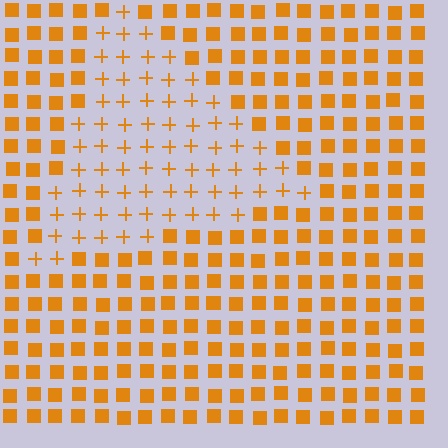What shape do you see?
I see a triangle.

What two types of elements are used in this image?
The image uses plus signs inside the triangle region and squares outside it.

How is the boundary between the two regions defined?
The boundary is defined by a change in element shape: plus signs inside vs. squares outside. All elements share the same color and spacing.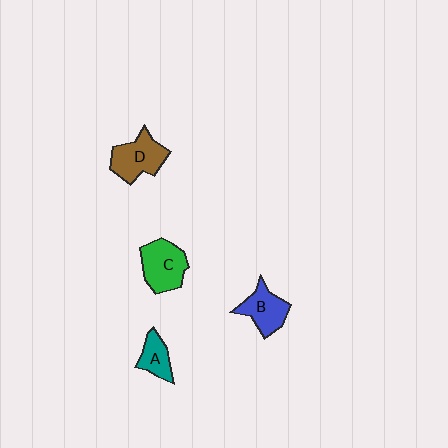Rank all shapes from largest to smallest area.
From largest to smallest: C (green), D (brown), B (blue), A (teal).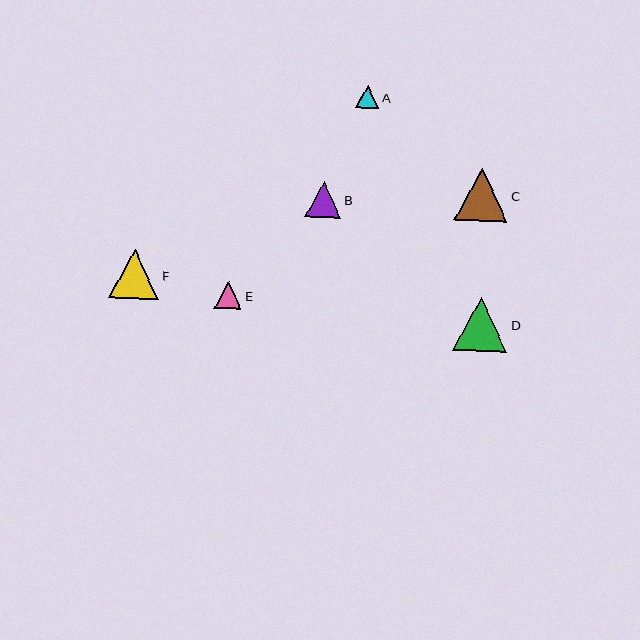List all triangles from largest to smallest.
From largest to smallest: D, C, F, B, E, A.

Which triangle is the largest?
Triangle D is the largest with a size of approximately 54 pixels.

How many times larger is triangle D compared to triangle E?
Triangle D is approximately 2.0 times the size of triangle E.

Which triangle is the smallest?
Triangle A is the smallest with a size of approximately 23 pixels.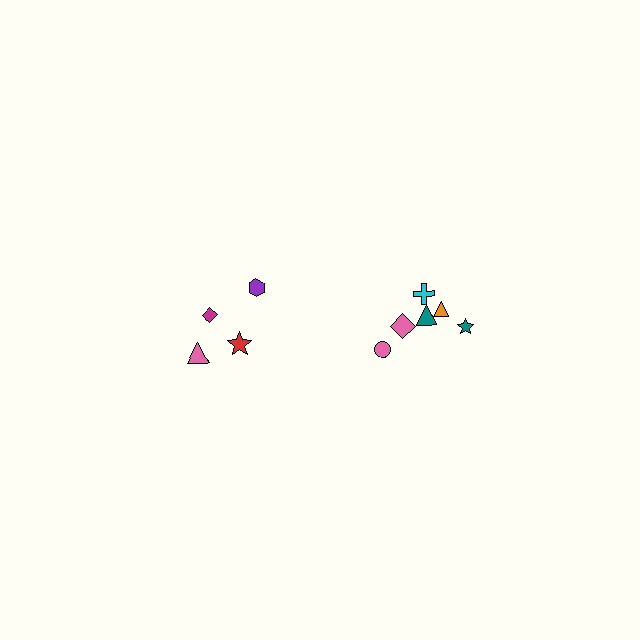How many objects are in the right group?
There are 6 objects.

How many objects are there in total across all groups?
There are 10 objects.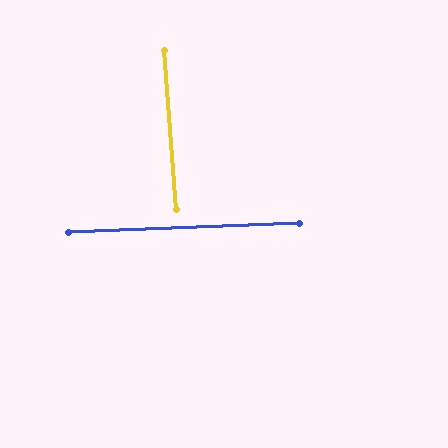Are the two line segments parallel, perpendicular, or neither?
Perpendicular — they meet at approximately 88°.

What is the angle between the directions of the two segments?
Approximately 88 degrees.